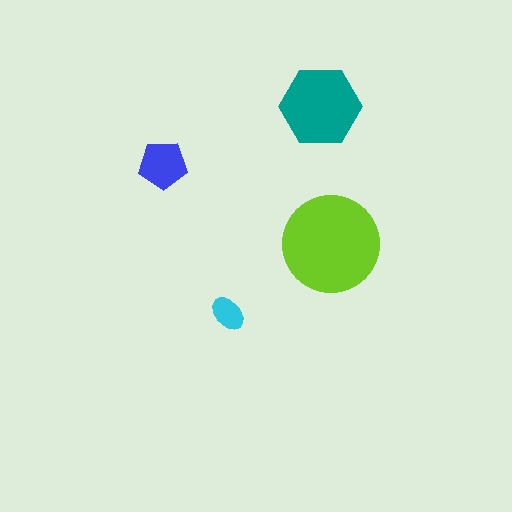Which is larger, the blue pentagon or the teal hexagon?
The teal hexagon.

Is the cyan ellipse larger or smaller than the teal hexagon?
Smaller.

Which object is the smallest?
The cyan ellipse.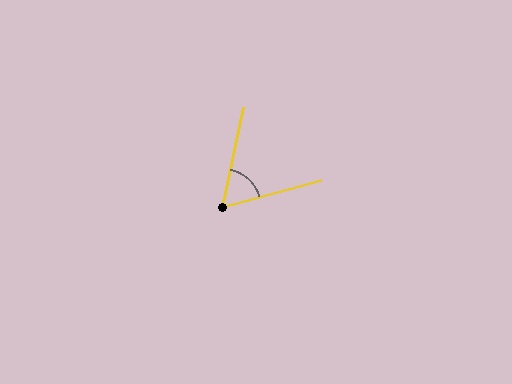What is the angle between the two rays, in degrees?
Approximately 63 degrees.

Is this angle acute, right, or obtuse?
It is acute.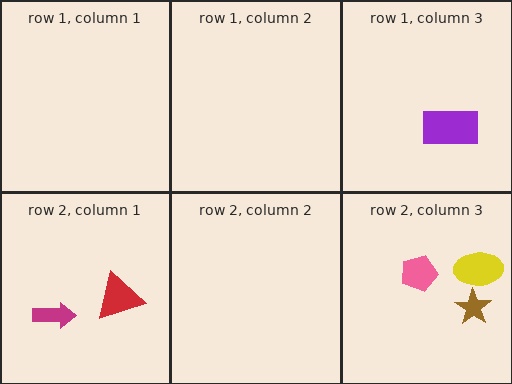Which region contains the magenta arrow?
The row 2, column 1 region.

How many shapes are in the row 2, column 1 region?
2.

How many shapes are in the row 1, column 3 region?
1.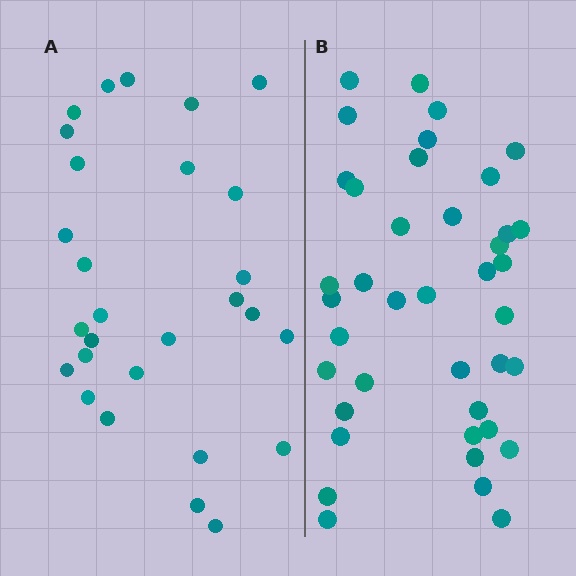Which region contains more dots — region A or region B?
Region B (the right region) has more dots.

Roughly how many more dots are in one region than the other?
Region B has roughly 12 or so more dots than region A.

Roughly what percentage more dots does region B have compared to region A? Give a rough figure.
About 45% more.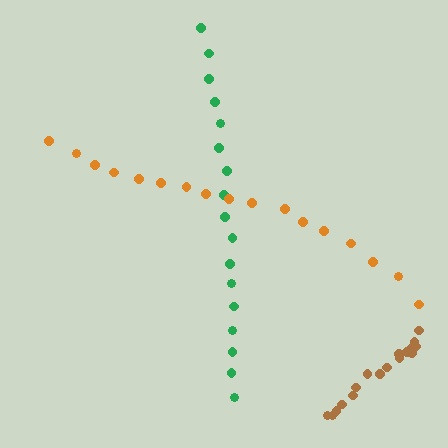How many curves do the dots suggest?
There are 3 distinct paths.